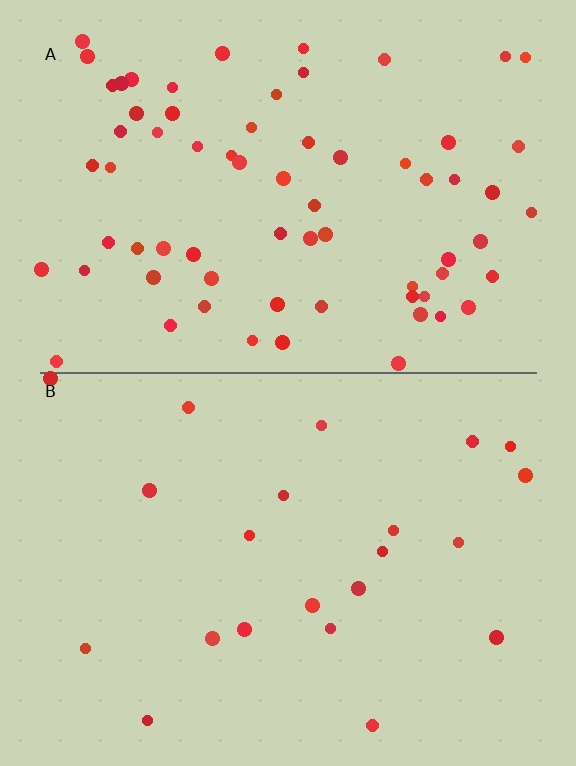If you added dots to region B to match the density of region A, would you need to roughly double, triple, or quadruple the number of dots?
Approximately triple.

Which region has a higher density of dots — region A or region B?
A (the top).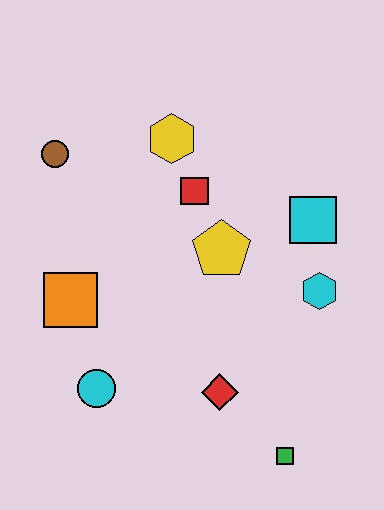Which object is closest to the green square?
The red diamond is closest to the green square.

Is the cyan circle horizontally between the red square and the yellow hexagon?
No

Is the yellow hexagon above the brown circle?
Yes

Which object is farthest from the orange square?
The green square is farthest from the orange square.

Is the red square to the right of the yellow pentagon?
No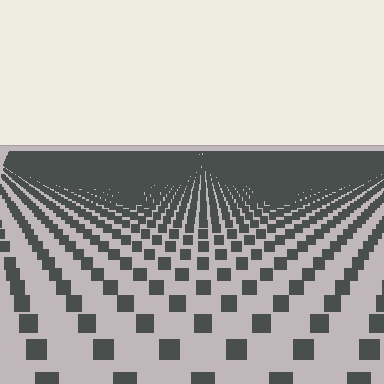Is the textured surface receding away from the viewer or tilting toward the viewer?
The surface is receding away from the viewer. Texture elements get smaller and denser toward the top.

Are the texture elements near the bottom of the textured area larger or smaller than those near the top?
Larger. Near the bottom, elements are closer to the viewer and appear at a bigger on-screen size.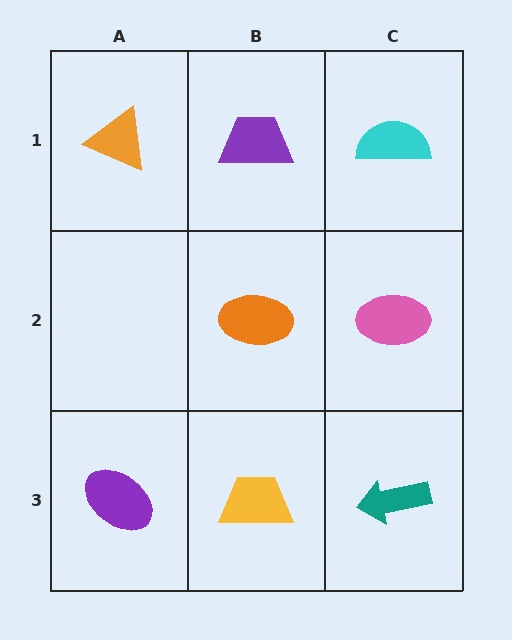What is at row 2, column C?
A pink ellipse.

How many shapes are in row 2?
2 shapes.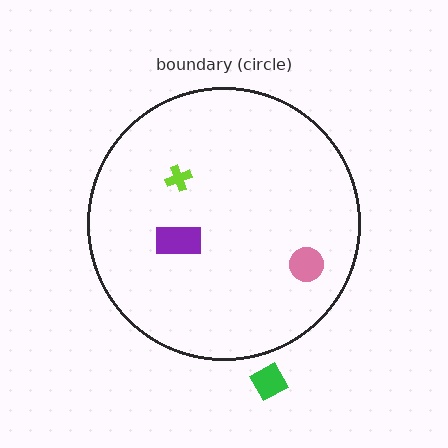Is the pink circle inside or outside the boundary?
Inside.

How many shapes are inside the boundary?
3 inside, 1 outside.